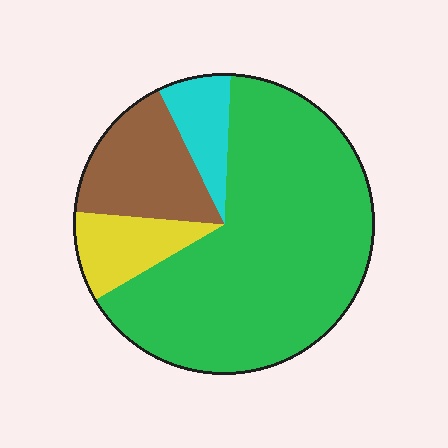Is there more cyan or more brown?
Brown.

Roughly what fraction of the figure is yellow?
Yellow covers around 10% of the figure.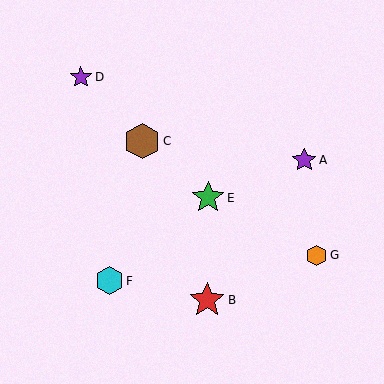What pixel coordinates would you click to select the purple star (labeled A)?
Click at (304, 160) to select the purple star A.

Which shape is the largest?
The brown hexagon (labeled C) is the largest.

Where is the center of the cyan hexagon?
The center of the cyan hexagon is at (110, 281).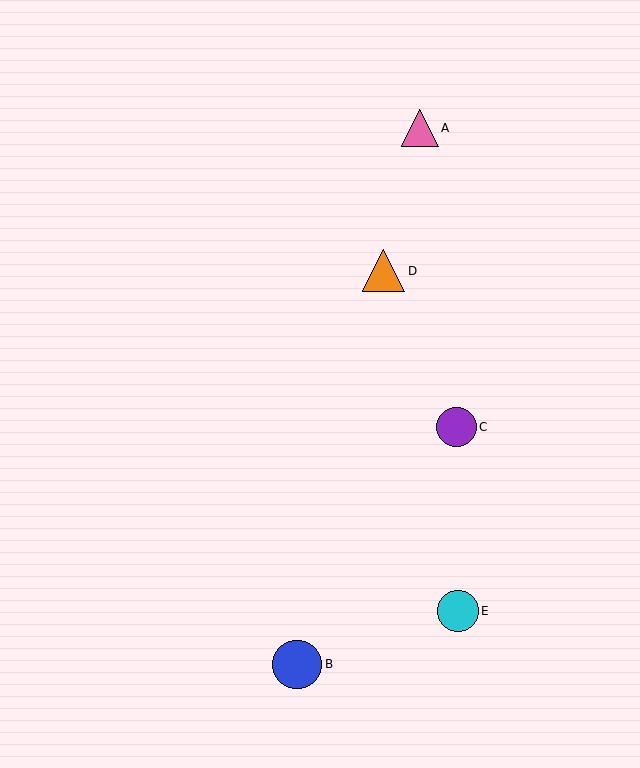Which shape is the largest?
The blue circle (labeled B) is the largest.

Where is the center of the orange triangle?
The center of the orange triangle is at (384, 271).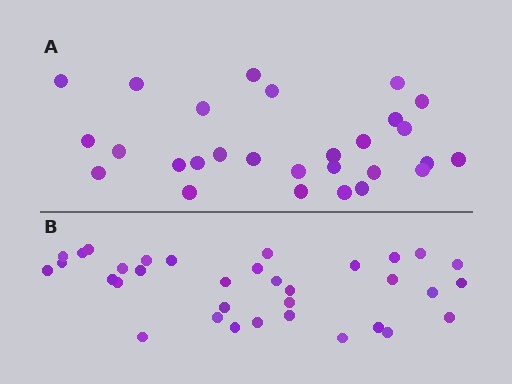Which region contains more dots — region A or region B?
Region B (the bottom region) has more dots.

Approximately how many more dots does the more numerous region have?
Region B has about 6 more dots than region A.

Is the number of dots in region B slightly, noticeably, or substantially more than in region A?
Region B has only slightly more — the two regions are fairly close. The ratio is roughly 1.2 to 1.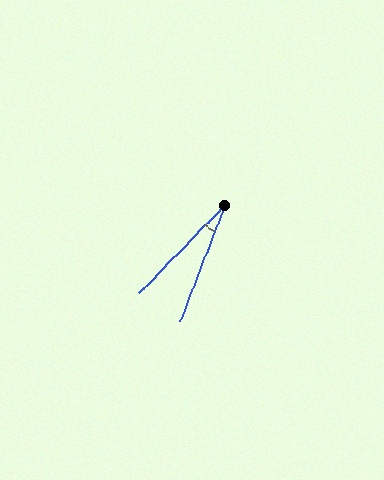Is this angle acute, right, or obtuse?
It is acute.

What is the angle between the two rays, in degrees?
Approximately 23 degrees.